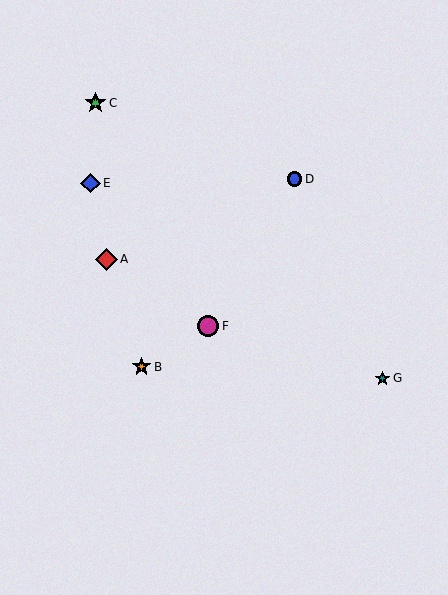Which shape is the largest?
The red diamond (labeled A) is the largest.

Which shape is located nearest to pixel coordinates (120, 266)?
The red diamond (labeled A) at (106, 259) is nearest to that location.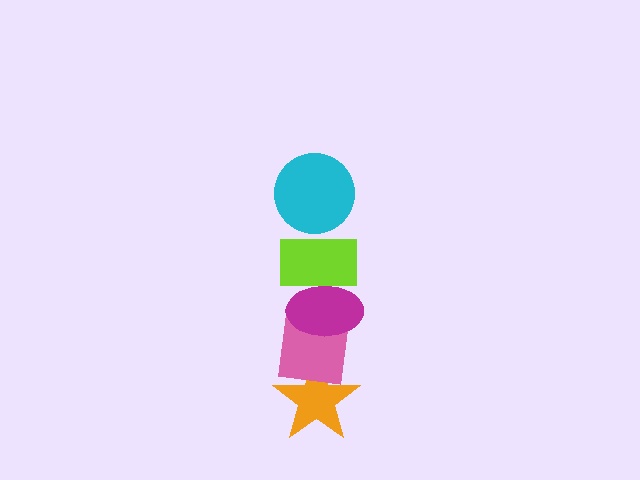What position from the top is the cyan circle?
The cyan circle is 1st from the top.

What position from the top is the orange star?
The orange star is 5th from the top.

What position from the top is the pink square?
The pink square is 4th from the top.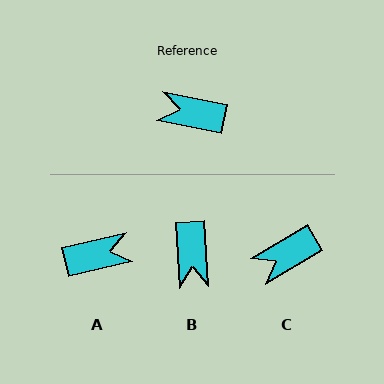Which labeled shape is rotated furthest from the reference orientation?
A, about 156 degrees away.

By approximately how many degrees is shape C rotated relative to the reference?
Approximately 42 degrees counter-clockwise.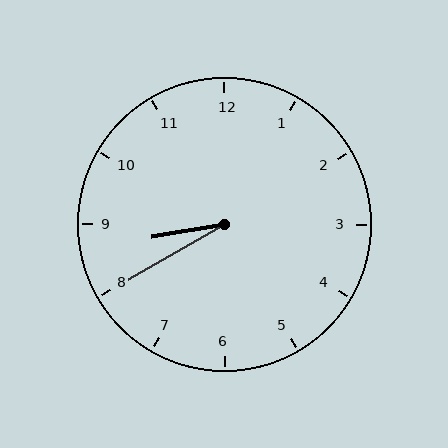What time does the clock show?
8:40.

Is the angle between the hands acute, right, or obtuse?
It is acute.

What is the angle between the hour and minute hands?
Approximately 20 degrees.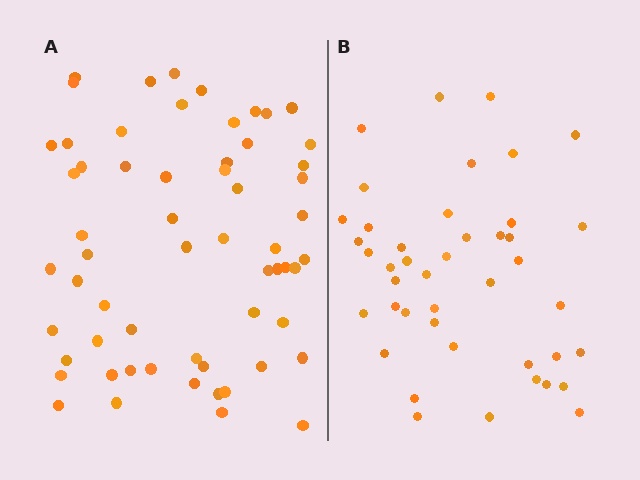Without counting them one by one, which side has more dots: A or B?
Region A (the left region) has more dots.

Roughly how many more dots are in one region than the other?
Region A has approximately 15 more dots than region B.